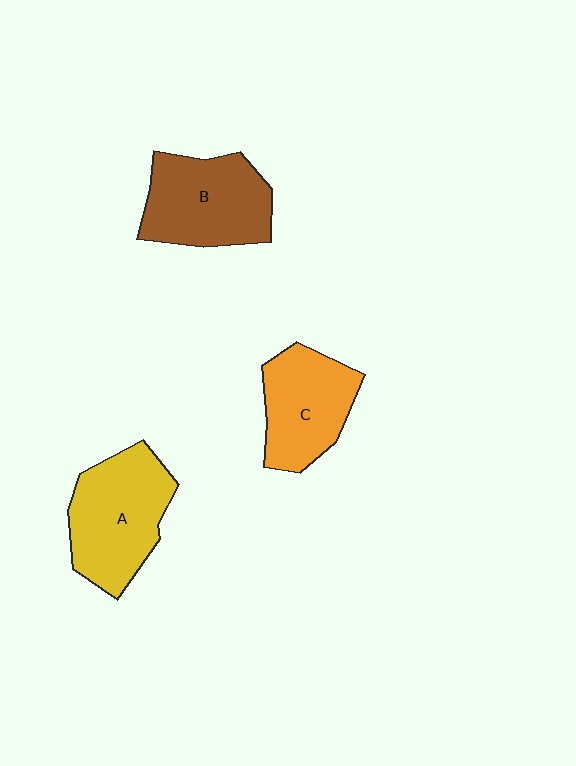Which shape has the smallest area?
Shape C (orange).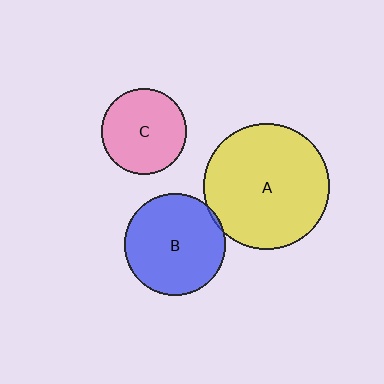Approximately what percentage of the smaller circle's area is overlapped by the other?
Approximately 5%.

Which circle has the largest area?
Circle A (yellow).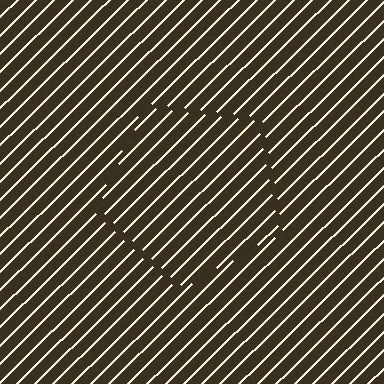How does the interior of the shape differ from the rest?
The interior of the shape contains the same grating, shifted by half a period — the contour is defined by the phase discontinuity where line-ends from the inner and outer gratings abut.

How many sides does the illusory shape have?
5 sides — the line-ends trace a pentagon.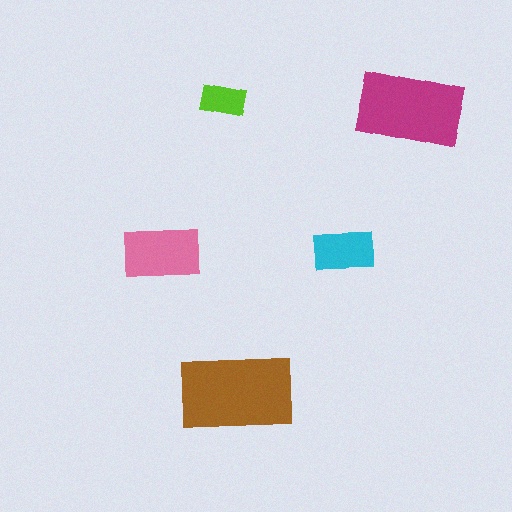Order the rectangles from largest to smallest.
the brown one, the magenta one, the pink one, the cyan one, the lime one.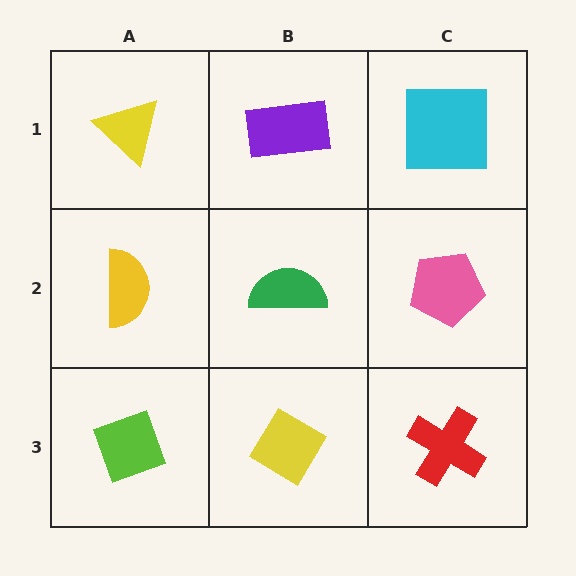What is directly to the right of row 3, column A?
A yellow diamond.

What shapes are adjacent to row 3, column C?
A pink pentagon (row 2, column C), a yellow diamond (row 3, column B).